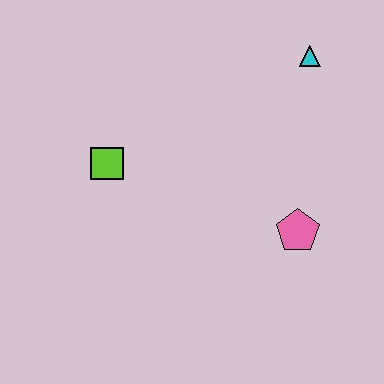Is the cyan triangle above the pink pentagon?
Yes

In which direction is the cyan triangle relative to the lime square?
The cyan triangle is to the right of the lime square.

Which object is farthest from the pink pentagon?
The lime square is farthest from the pink pentagon.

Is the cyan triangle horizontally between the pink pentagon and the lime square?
No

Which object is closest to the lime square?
The pink pentagon is closest to the lime square.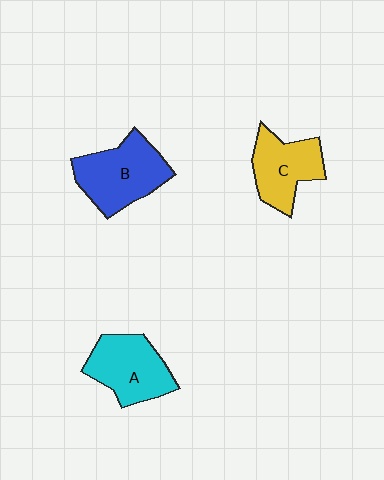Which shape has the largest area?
Shape B (blue).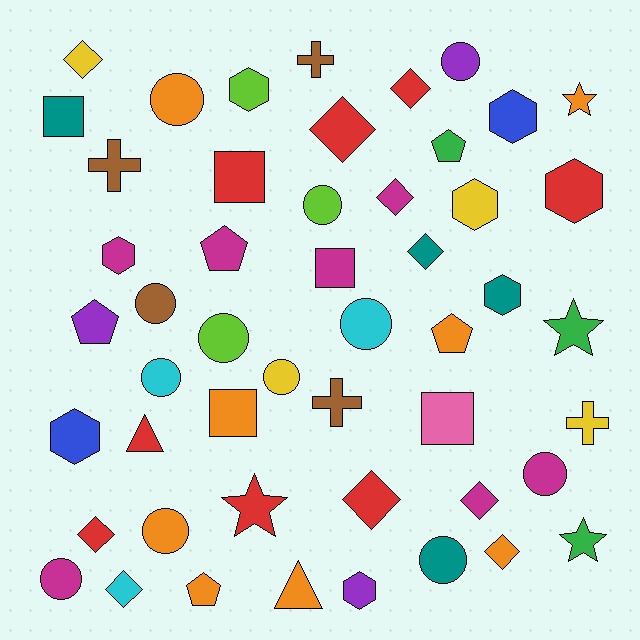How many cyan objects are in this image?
There are 3 cyan objects.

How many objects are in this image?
There are 50 objects.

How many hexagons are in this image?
There are 8 hexagons.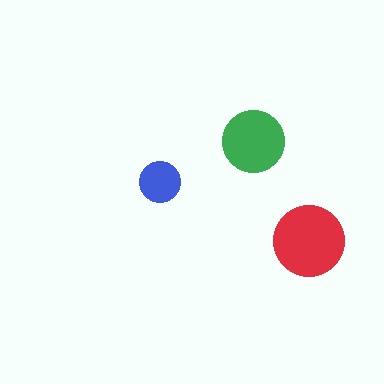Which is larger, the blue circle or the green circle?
The green one.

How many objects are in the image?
There are 3 objects in the image.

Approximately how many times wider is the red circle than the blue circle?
About 1.5 times wider.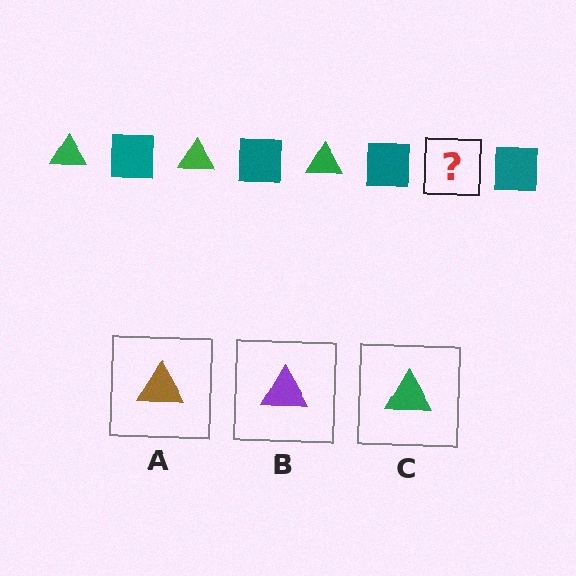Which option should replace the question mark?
Option C.